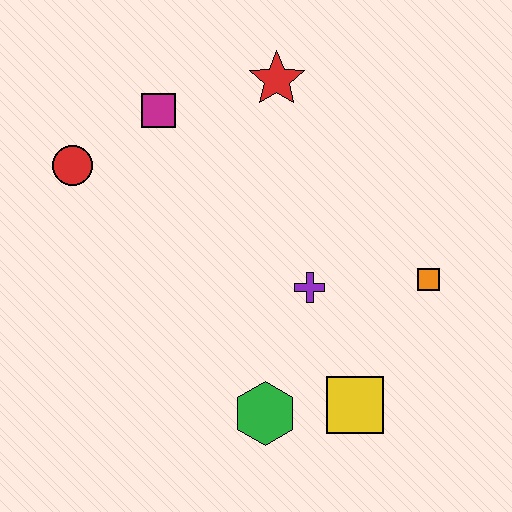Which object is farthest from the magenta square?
The yellow square is farthest from the magenta square.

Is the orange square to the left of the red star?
No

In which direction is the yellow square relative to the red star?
The yellow square is below the red star.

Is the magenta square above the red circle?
Yes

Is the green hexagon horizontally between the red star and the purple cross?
No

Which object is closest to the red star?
The magenta square is closest to the red star.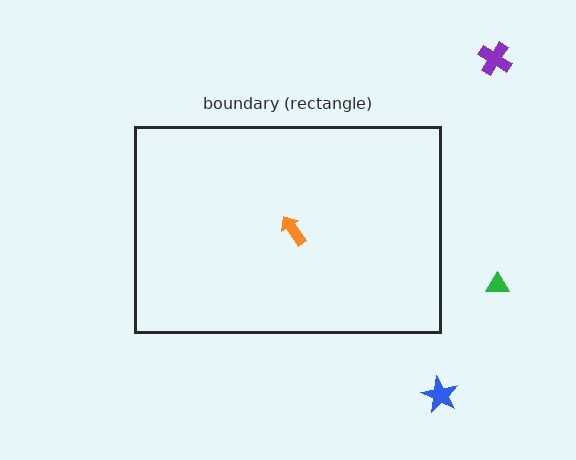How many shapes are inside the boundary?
1 inside, 3 outside.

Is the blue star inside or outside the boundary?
Outside.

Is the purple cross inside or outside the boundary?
Outside.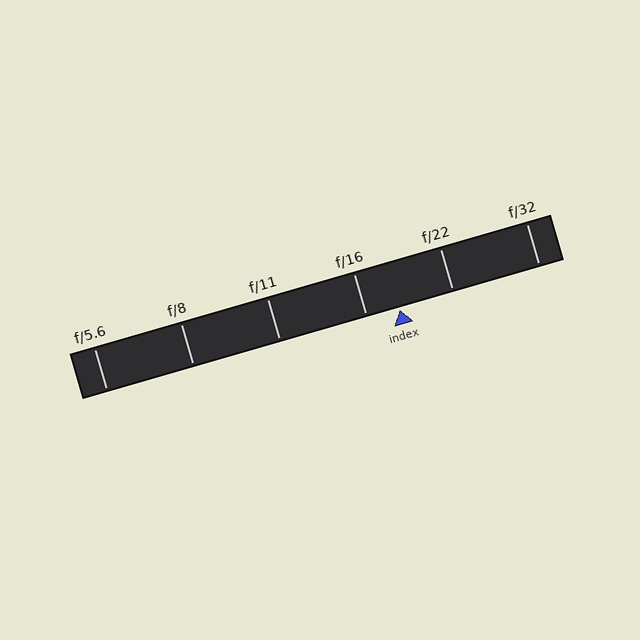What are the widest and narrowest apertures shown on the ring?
The widest aperture shown is f/5.6 and the narrowest is f/32.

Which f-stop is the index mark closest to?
The index mark is closest to f/16.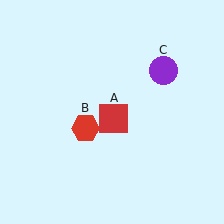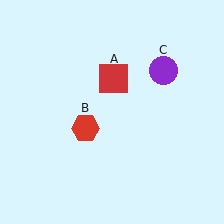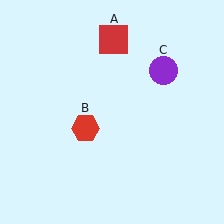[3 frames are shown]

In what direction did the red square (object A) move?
The red square (object A) moved up.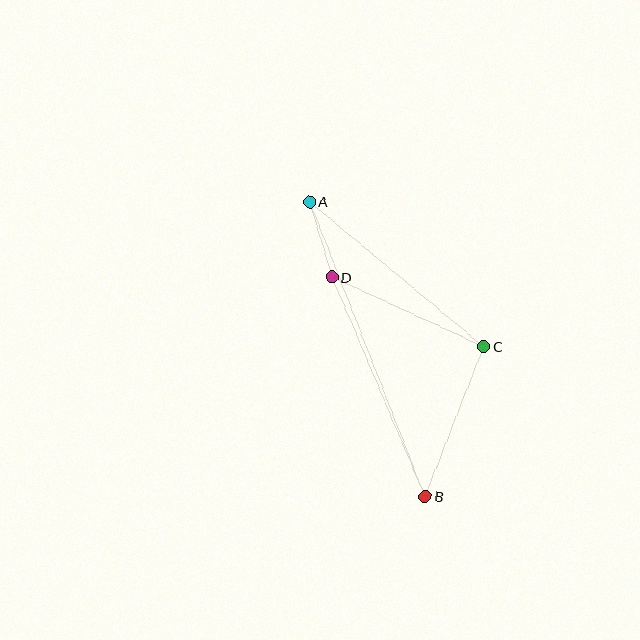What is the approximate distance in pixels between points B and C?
The distance between B and C is approximately 161 pixels.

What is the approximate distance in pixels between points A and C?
The distance between A and C is approximately 227 pixels.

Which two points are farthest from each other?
Points A and B are farthest from each other.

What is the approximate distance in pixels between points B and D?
The distance between B and D is approximately 238 pixels.